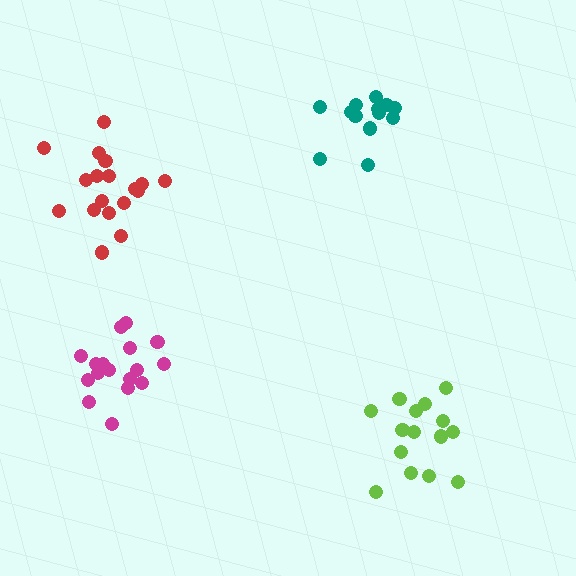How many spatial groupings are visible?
There are 4 spatial groupings.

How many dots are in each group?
Group 1: 15 dots, Group 2: 13 dots, Group 3: 17 dots, Group 4: 18 dots (63 total).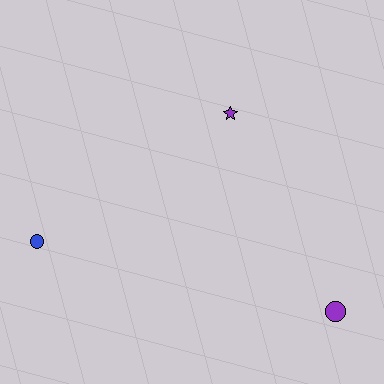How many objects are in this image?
There are 3 objects.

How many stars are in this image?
There is 1 star.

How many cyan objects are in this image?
There are no cyan objects.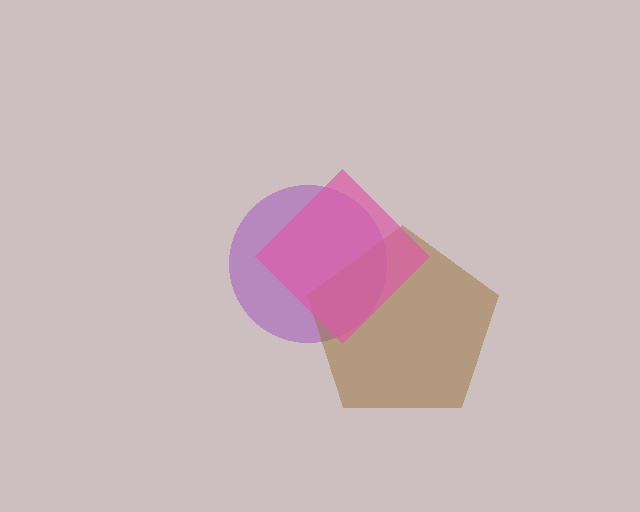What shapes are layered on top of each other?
The layered shapes are: a purple circle, a brown pentagon, a pink diamond.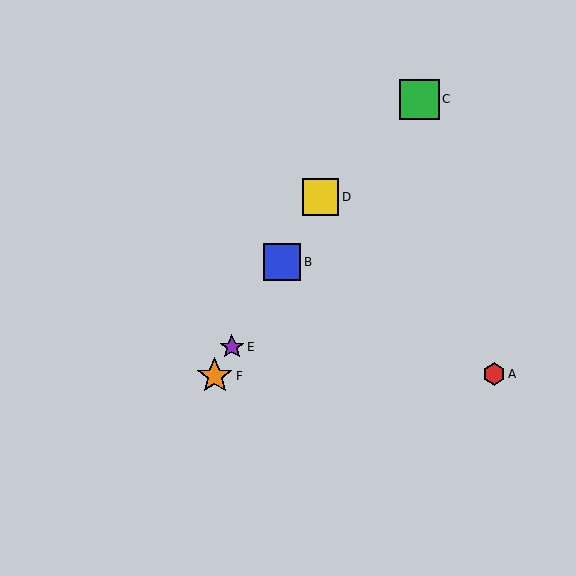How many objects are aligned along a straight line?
4 objects (B, D, E, F) are aligned along a straight line.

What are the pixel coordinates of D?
Object D is at (321, 197).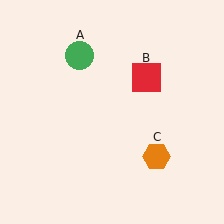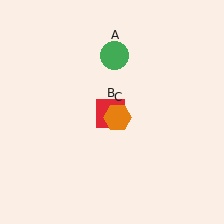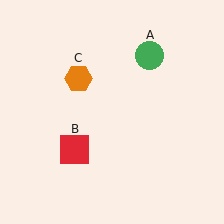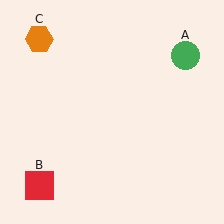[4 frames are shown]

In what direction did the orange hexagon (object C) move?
The orange hexagon (object C) moved up and to the left.